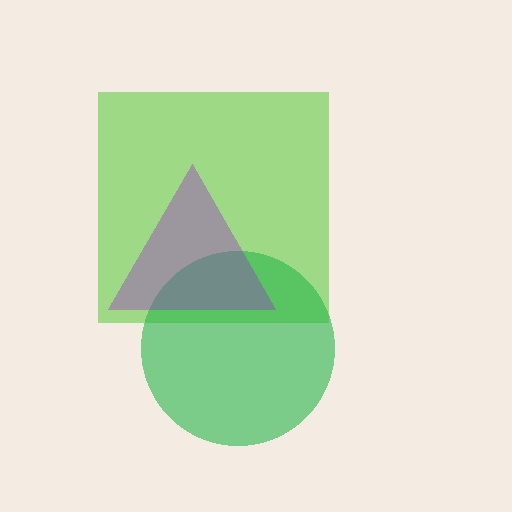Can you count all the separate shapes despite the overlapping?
Yes, there are 3 separate shapes.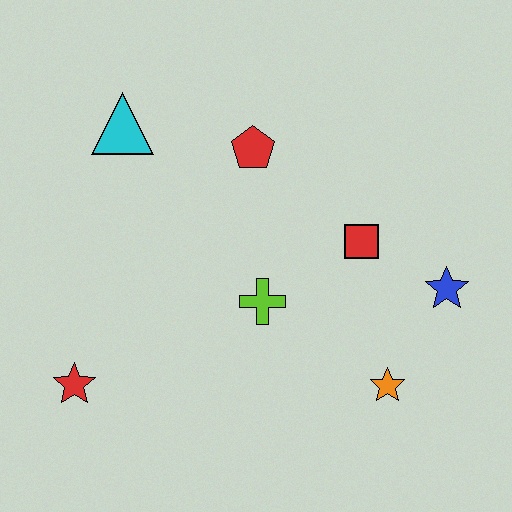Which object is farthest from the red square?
The red star is farthest from the red square.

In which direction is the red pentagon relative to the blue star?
The red pentagon is to the left of the blue star.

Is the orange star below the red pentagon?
Yes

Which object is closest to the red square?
The blue star is closest to the red square.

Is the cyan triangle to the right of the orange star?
No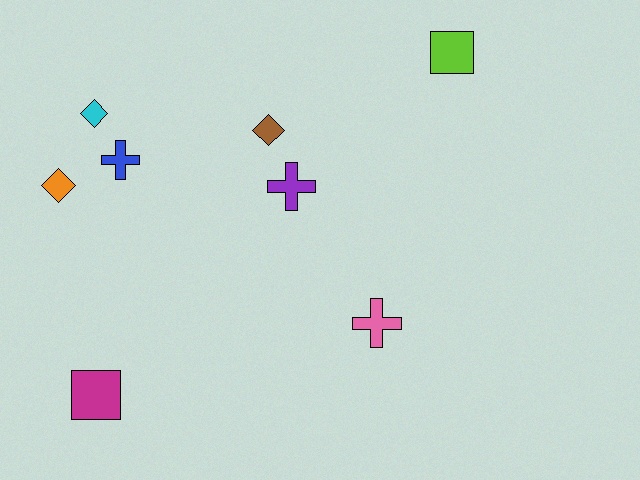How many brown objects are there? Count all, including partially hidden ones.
There is 1 brown object.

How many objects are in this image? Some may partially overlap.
There are 8 objects.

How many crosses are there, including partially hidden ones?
There are 3 crosses.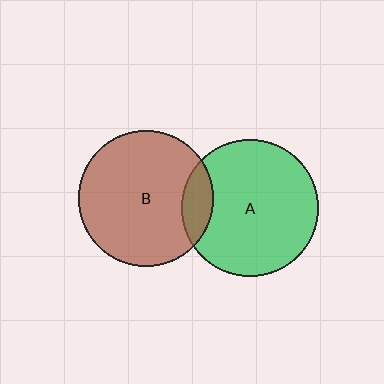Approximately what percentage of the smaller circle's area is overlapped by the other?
Approximately 15%.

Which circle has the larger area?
Circle A (green).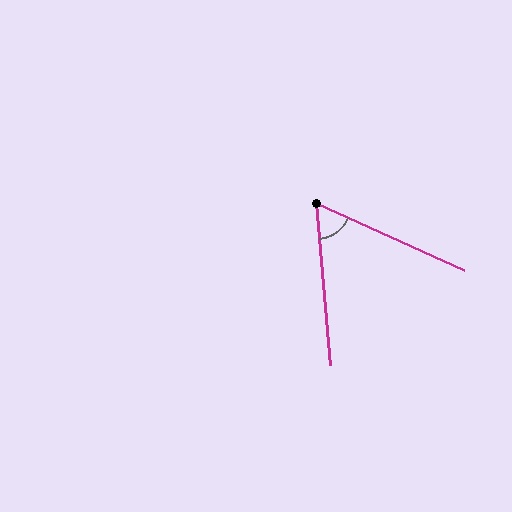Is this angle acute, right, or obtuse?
It is acute.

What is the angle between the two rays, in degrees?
Approximately 61 degrees.